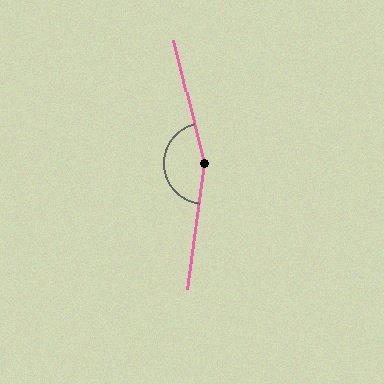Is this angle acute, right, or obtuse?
It is obtuse.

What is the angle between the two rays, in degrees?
Approximately 158 degrees.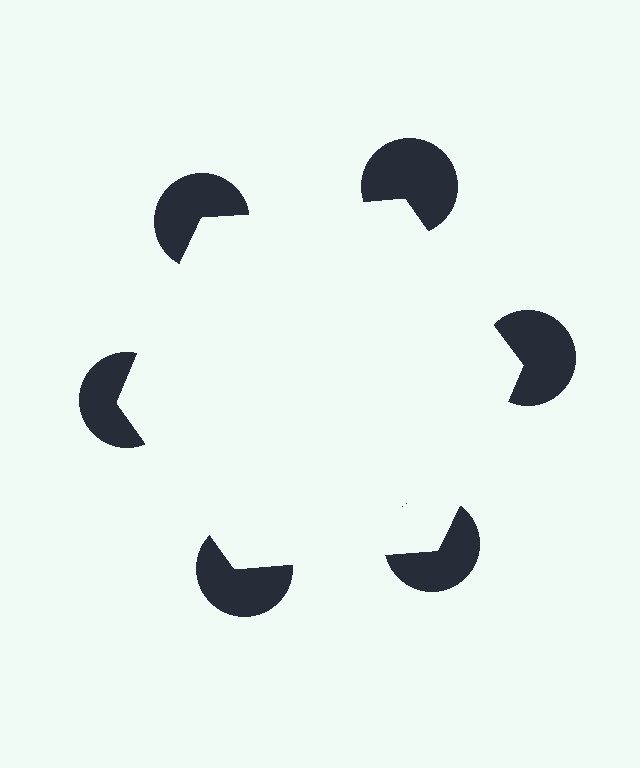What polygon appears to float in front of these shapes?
An illusory hexagon — its edges are inferred from the aligned wedge cuts in the pac-man discs, not physically drawn.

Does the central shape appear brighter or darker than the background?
It typically appears slightly brighter than the background, even though no actual brightness change is drawn.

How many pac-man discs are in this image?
There are 6 — one at each vertex of the illusory hexagon.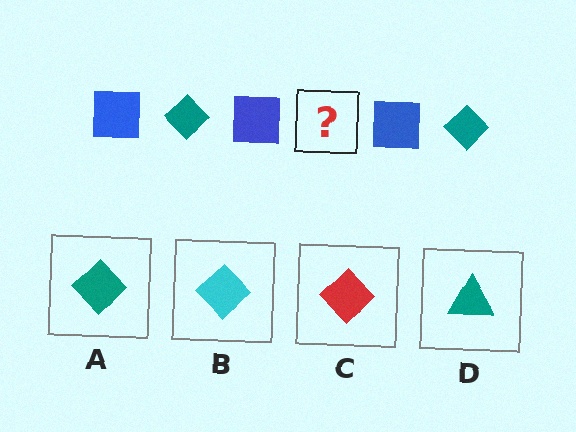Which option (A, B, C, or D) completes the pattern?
A.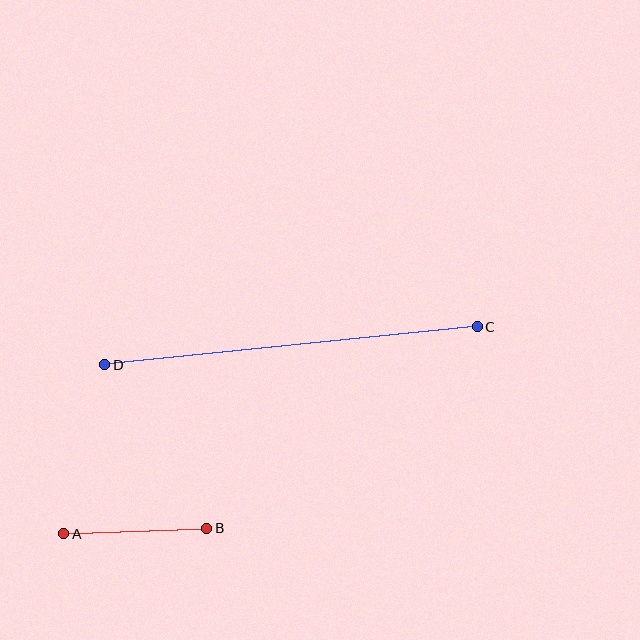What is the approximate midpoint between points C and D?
The midpoint is at approximately (291, 346) pixels.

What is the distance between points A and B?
The distance is approximately 143 pixels.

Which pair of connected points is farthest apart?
Points C and D are farthest apart.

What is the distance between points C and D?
The distance is approximately 375 pixels.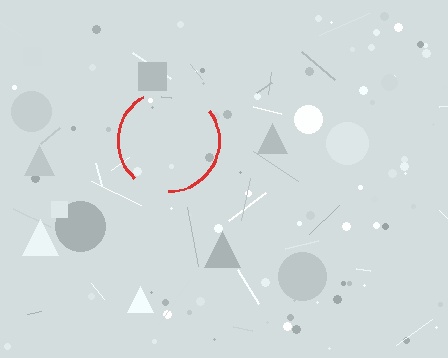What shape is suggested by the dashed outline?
The dashed outline suggests a circle.